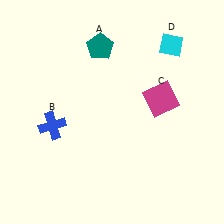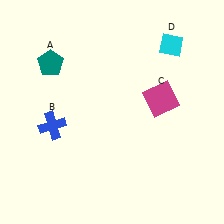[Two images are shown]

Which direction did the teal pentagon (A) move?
The teal pentagon (A) moved left.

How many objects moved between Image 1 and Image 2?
1 object moved between the two images.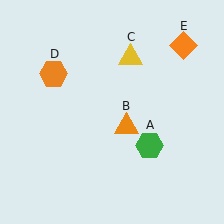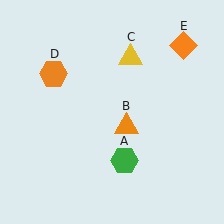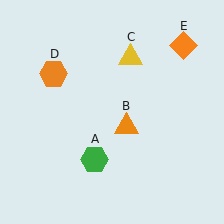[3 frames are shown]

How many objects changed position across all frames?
1 object changed position: green hexagon (object A).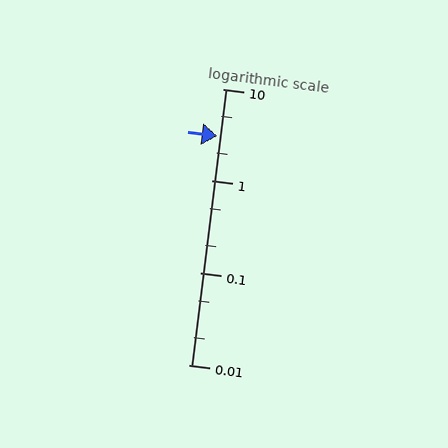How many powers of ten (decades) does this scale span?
The scale spans 3 decades, from 0.01 to 10.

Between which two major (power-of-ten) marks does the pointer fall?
The pointer is between 1 and 10.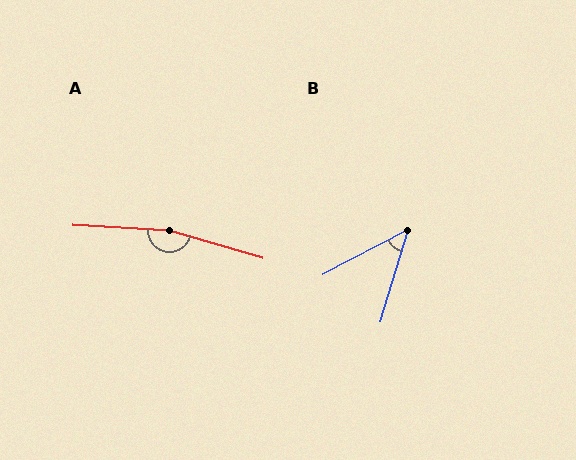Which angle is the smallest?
B, at approximately 46 degrees.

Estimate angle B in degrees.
Approximately 46 degrees.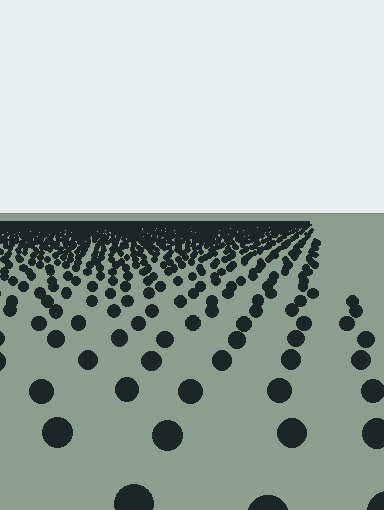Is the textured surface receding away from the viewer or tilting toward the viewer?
The surface is receding away from the viewer. Texture elements get smaller and denser toward the top.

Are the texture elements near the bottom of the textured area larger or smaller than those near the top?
Larger. Near the bottom, elements are closer to the viewer and appear at a bigger on-screen size.